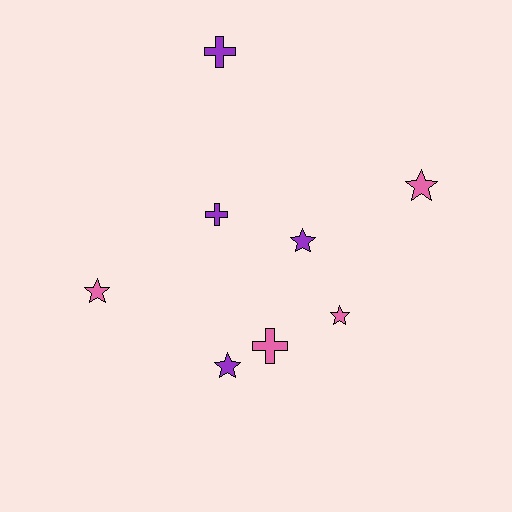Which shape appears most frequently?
Star, with 5 objects.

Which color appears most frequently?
Purple, with 4 objects.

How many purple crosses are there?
There are 2 purple crosses.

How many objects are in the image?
There are 8 objects.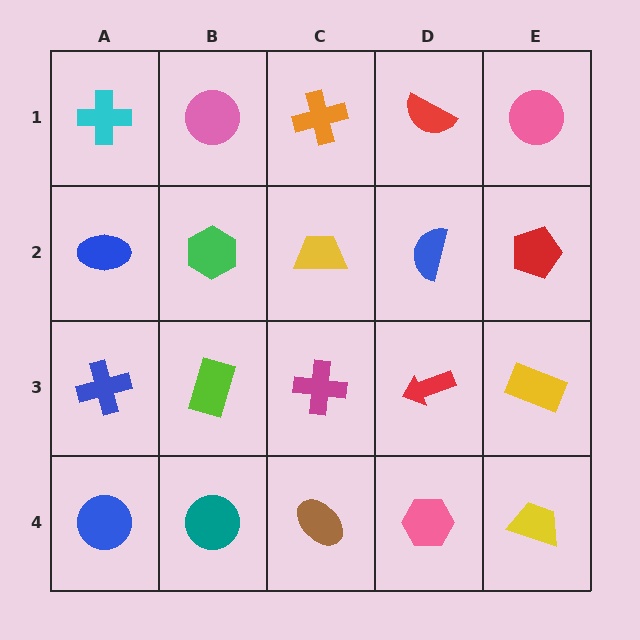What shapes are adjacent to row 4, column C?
A magenta cross (row 3, column C), a teal circle (row 4, column B), a pink hexagon (row 4, column D).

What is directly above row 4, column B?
A lime rectangle.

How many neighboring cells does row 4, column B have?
3.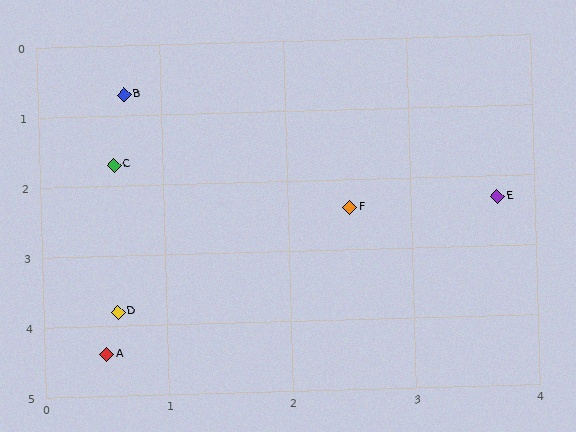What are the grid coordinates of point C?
Point C is at approximately (0.6, 1.7).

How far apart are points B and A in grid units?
Points B and A are about 3.7 grid units apart.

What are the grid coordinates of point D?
Point D is at approximately (0.6, 3.8).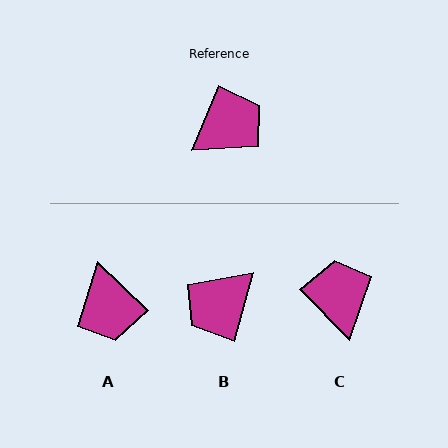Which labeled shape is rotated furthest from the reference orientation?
B, about 173 degrees away.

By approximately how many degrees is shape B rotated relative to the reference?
Approximately 173 degrees clockwise.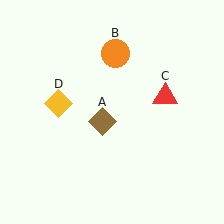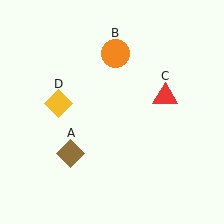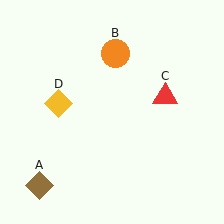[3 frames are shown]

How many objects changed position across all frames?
1 object changed position: brown diamond (object A).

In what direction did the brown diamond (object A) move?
The brown diamond (object A) moved down and to the left.